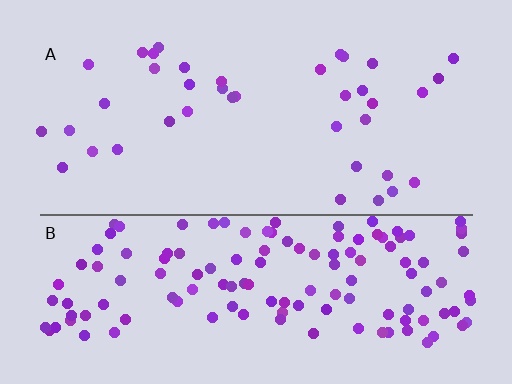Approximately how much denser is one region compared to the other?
Approximately 3.7× — region B over region A.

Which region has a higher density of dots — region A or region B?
B (the bottom).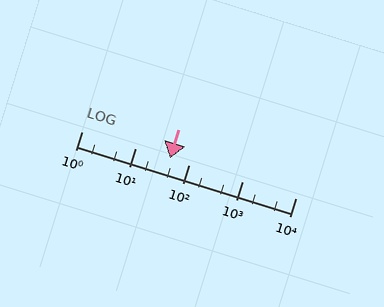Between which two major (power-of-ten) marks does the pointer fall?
The pointer is between 10 and 100.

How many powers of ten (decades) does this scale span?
The scale spans 4 decades, from 1 to 10000.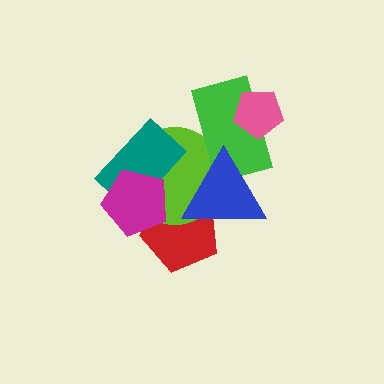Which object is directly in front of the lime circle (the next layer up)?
The teal rectangle is directly in front of the lime circle.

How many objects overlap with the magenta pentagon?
3 objects overlap with the magenta pentagon.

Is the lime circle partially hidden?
Yes, it is partially covered by another shape.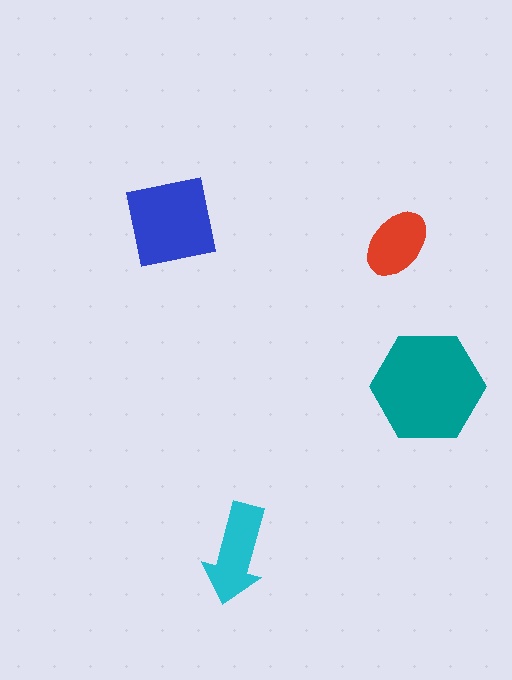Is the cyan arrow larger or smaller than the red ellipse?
Larger.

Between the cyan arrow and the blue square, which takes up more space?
The blue square.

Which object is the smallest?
The red ellipse.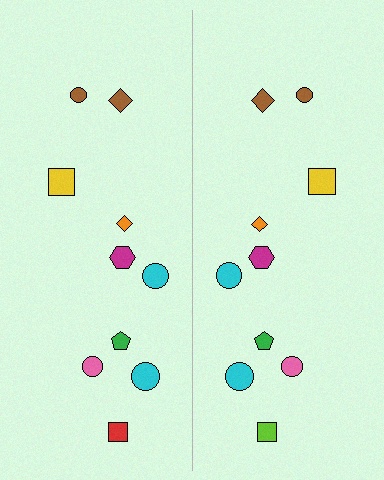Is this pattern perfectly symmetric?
No, the pattern is not perfectly symmetric. The lime square on the right side breaks the symmetry — its mirror counterpart is red.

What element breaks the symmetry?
The lime square on the right side breaks the symmetry — its mirror counterpart is red.